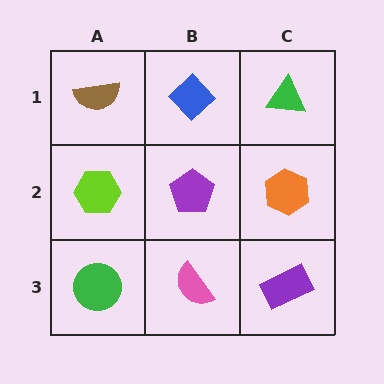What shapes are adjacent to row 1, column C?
An orange hexagon (row 2, column C), a blue diamond (row 1, column B).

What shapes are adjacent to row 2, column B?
A blue diamond (row 1, column B), a pink semicircle (row 3, column B), a lime hexagon (row 2, column A), an orange hexagon (row 2, column C).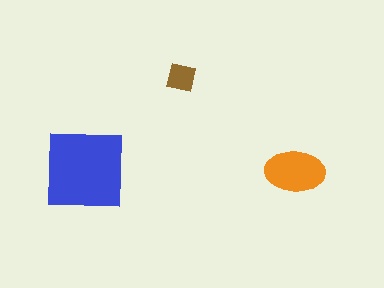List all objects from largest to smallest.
The blue square, the orange ellipse, the brown square.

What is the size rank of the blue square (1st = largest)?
1st.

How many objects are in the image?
There are 3 objects in the image.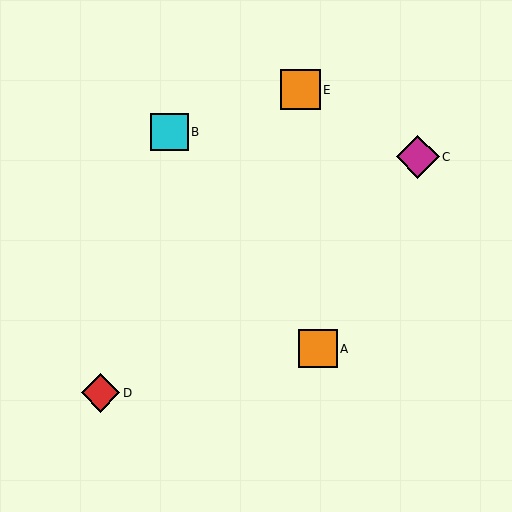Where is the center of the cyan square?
The center of the cyan square is at (169, 132).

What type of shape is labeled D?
Shape D is a red diamond.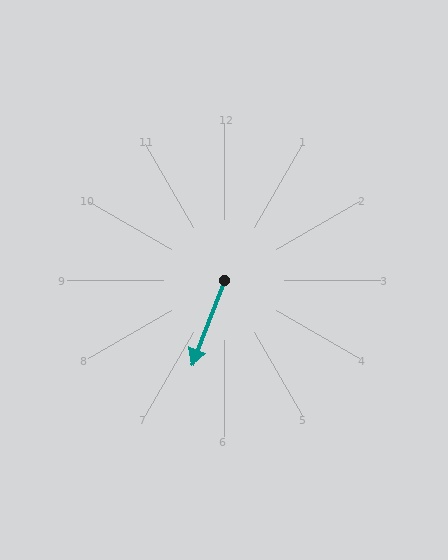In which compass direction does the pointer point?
South.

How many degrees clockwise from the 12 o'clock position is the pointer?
Approximately 201 degrees.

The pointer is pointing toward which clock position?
Roughly 7 o'clock.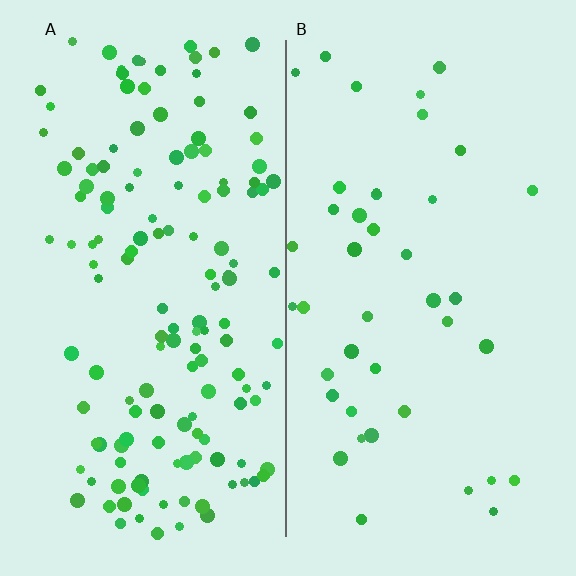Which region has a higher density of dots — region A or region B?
A (the left).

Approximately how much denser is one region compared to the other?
Approximately 3.4× — region A over region B.